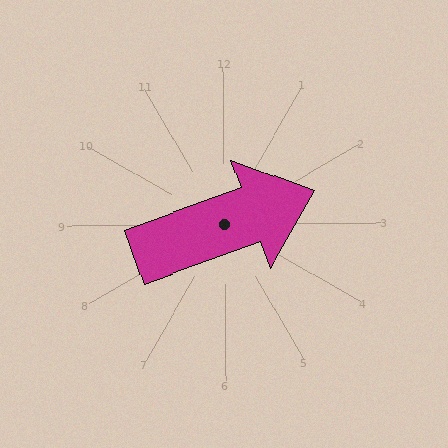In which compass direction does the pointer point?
East.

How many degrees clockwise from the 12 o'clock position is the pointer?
Approximately 70 degrees.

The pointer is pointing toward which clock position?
Roughly 2 o'clock.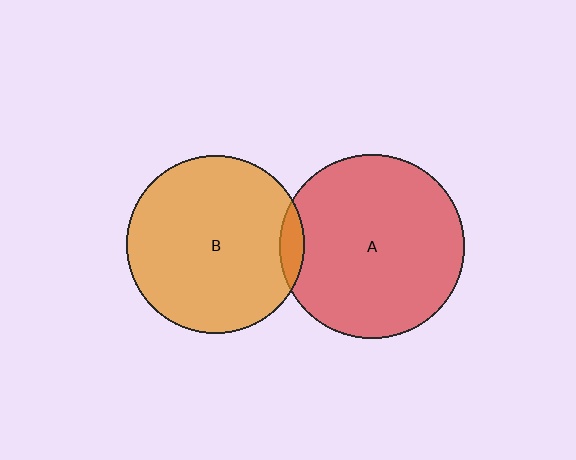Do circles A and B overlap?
Yes.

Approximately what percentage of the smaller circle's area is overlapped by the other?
Approximately 5%.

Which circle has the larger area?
Circle A (red).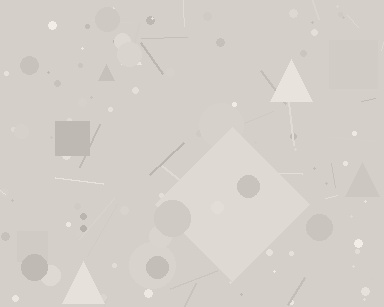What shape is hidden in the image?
A diamond is hidden in the image.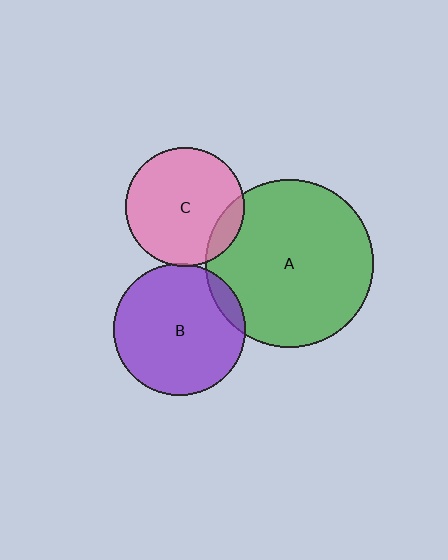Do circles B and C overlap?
Yes.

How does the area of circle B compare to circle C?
Approximately 1.2 times.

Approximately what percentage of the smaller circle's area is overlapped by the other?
Approximately 5%.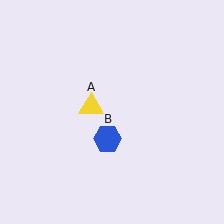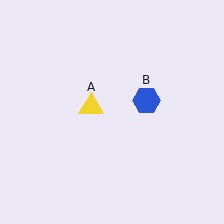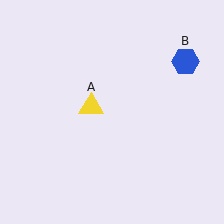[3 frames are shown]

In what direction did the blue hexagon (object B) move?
The blue hexagon (object B) moved up and to the right.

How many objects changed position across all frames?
1 object changed position: blue hexagon (object B).